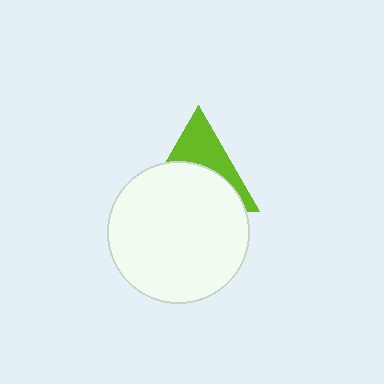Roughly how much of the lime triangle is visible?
A small part of it is visible (roughly 41%).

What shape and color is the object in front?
The object in front is a white circle.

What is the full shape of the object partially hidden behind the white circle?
The partially hidden object is a lime triangle.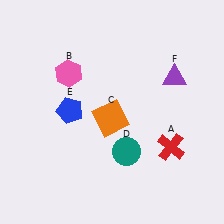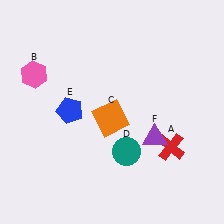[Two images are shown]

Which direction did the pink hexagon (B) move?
The pink hexagon (B) moved left.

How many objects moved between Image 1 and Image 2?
2 objects moved between the two images.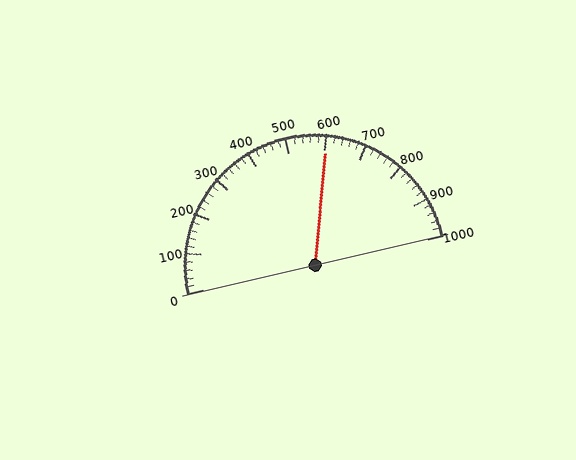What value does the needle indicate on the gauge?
The needle indicates approximately 600.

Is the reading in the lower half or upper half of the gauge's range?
The reading is in the upper half of the range (0 to 1000).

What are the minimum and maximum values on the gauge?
The gauge ranges from 0 to 1000.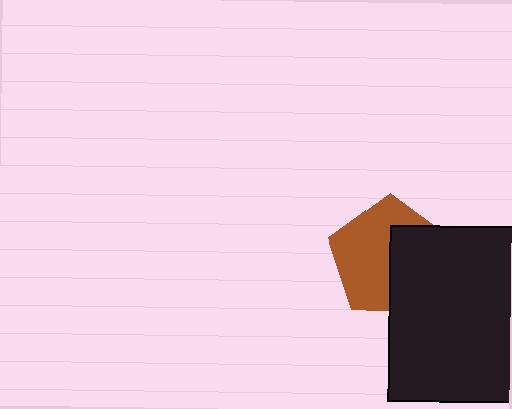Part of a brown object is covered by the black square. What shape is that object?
It is a pentagon.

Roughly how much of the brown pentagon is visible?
About half of it is visible (roughly 56%).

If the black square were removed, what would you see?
You would see the complete brown pentagon.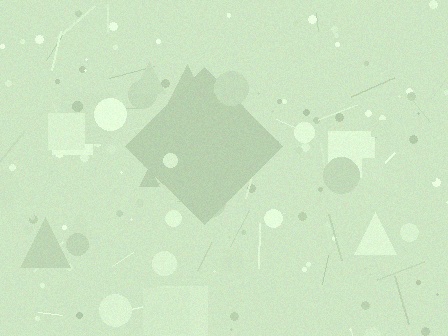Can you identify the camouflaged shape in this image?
The camouflaged shape is a diamond.